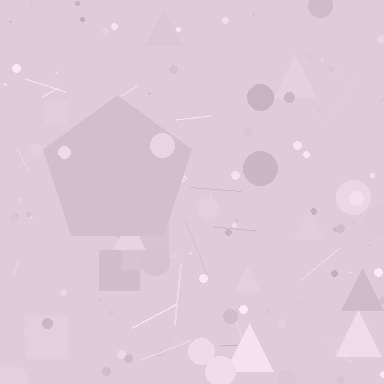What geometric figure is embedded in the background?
A pentagon is embedded in the background.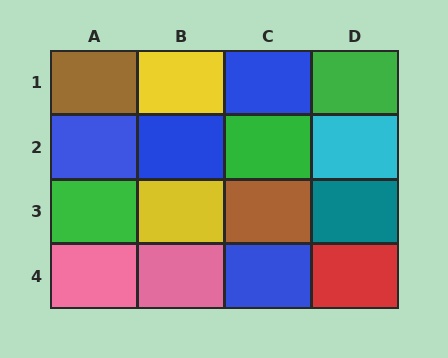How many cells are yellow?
2 cells are yellow.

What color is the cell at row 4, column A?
Pink.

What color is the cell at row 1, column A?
Brown.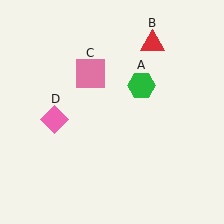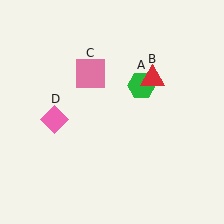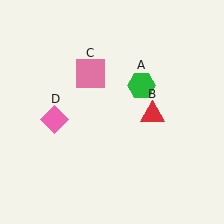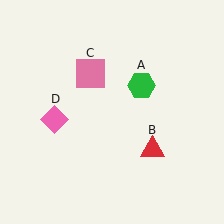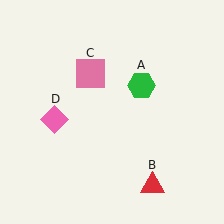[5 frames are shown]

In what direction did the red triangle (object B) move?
The red triangle (object B) moved down.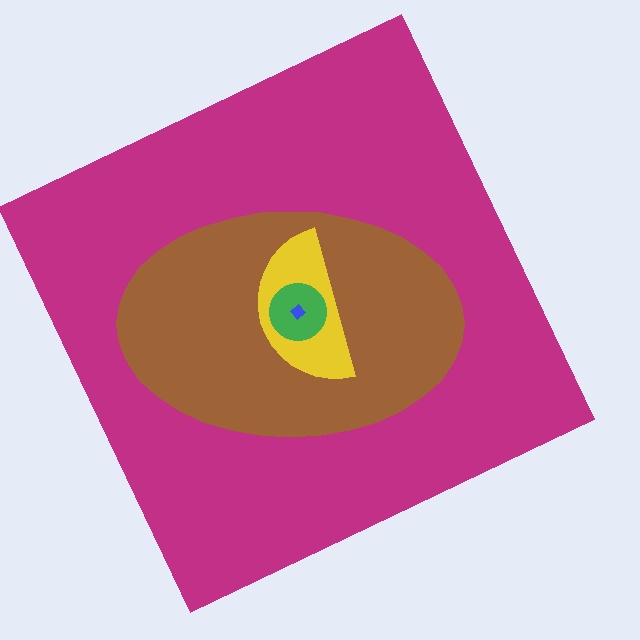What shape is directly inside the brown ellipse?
The yellow semicircle.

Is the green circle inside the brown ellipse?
Yes.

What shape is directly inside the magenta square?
The brown ellipse.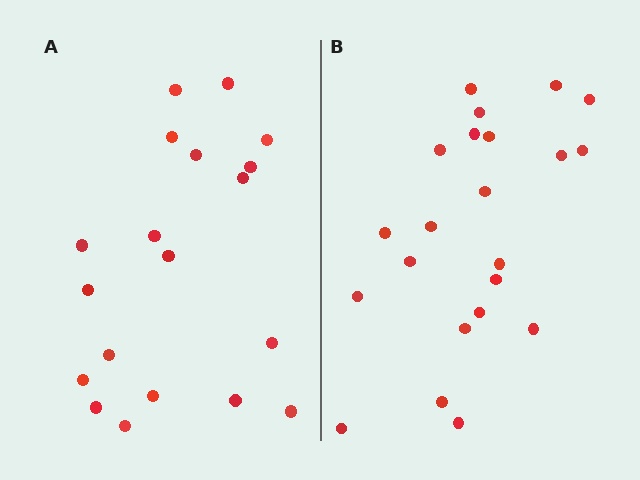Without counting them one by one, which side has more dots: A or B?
Region B (the right region) has more dots.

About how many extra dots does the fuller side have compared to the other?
Region B has just a few more — roughly 2 or 3 more dots than region A.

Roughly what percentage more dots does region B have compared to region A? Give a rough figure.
About 15% more.